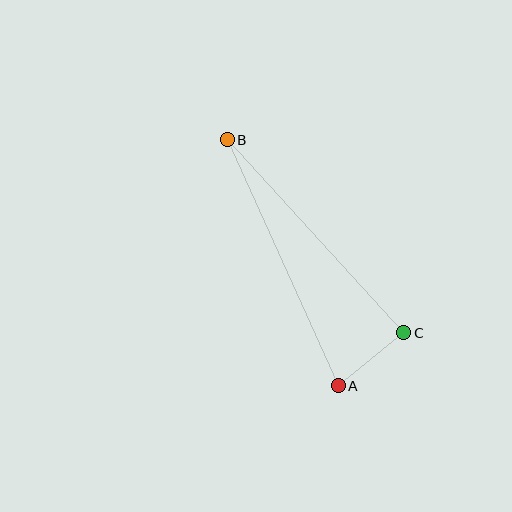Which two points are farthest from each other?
Points A and B are farthest from each other.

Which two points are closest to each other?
Points A and C are closest to each other.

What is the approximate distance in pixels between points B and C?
The distance between B and C is approximately 261 pixels.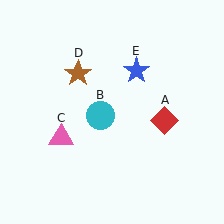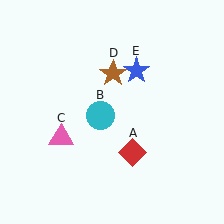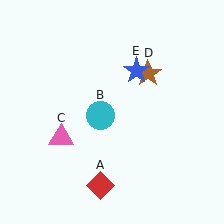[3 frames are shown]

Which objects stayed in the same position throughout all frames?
Cyan circle (object B) and pink triangle (object C) and blue star (object E) remained stationary.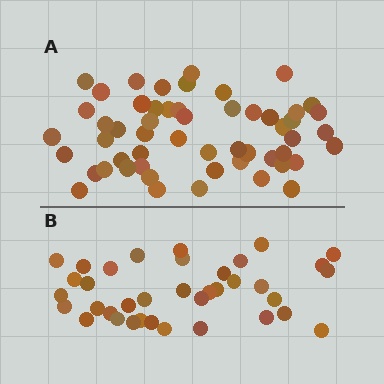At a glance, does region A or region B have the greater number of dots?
Region A (the top region) has more dots.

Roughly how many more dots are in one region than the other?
Region A has approximately 15 more dots than region B.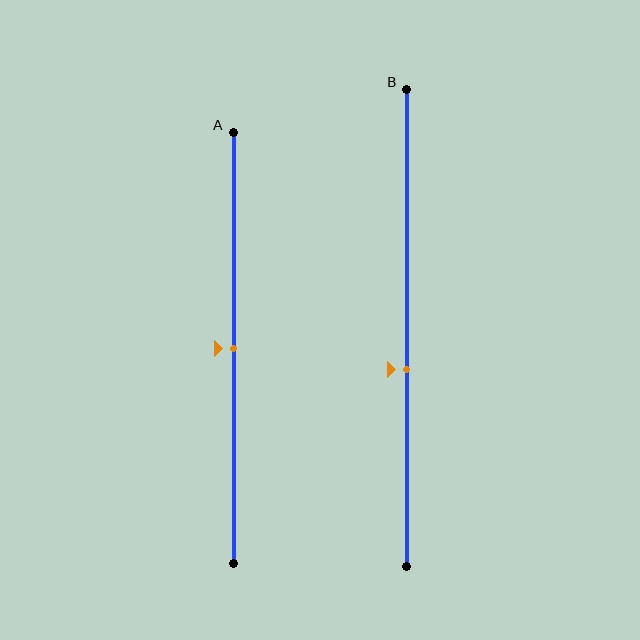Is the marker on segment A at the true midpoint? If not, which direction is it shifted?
Yes, the marker on segment A is at the true midpoint.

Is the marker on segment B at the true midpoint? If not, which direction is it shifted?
No, the marker on segment B is shifted downward by about 9% of the segment length.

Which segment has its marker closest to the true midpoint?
Segment A has its marker closest to the true midpoint.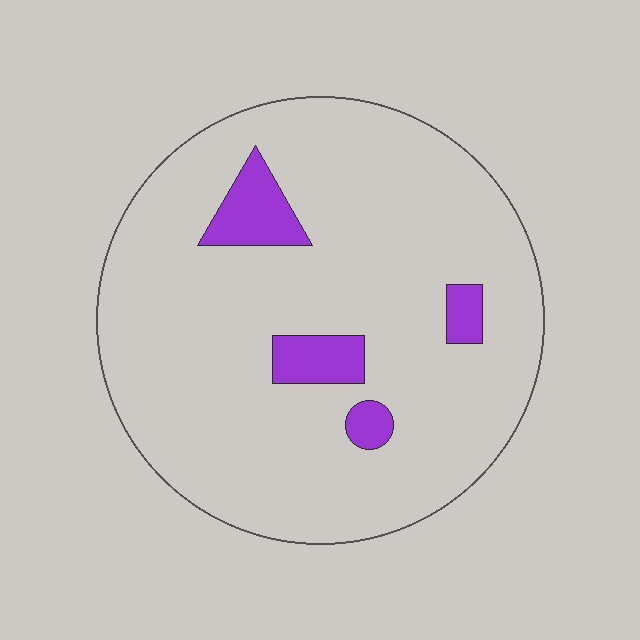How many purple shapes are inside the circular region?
4.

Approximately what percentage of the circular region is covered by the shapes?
Approximately 10%.